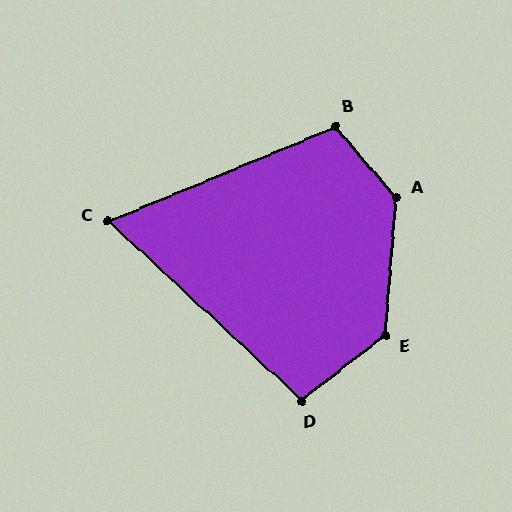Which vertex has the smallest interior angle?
C, at approximately 65 degrees.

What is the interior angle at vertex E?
Approximately 132 degrees (obtuse).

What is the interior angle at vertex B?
Approximately 108 degrees (obtuse).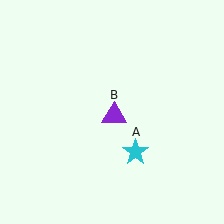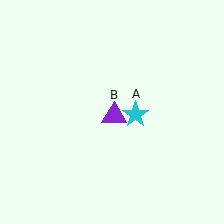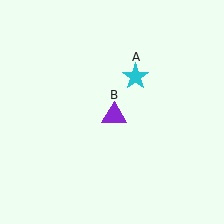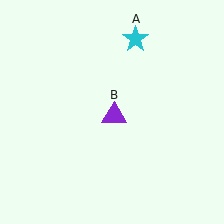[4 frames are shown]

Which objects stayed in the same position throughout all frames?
Purple triangle (object B) remained stationary.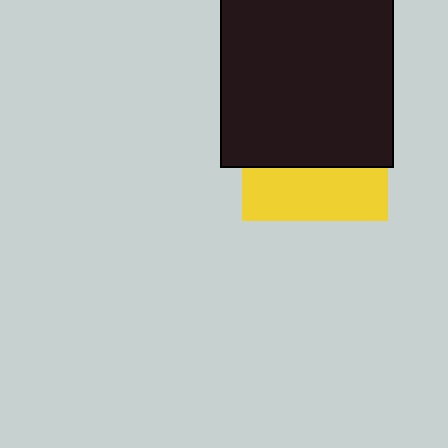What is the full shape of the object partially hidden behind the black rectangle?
The partially hidden object is a yellow square.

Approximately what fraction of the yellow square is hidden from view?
Roughly 63% of the yellow square is hidden behind the black rectangle.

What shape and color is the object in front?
The object in front is a black rectangle.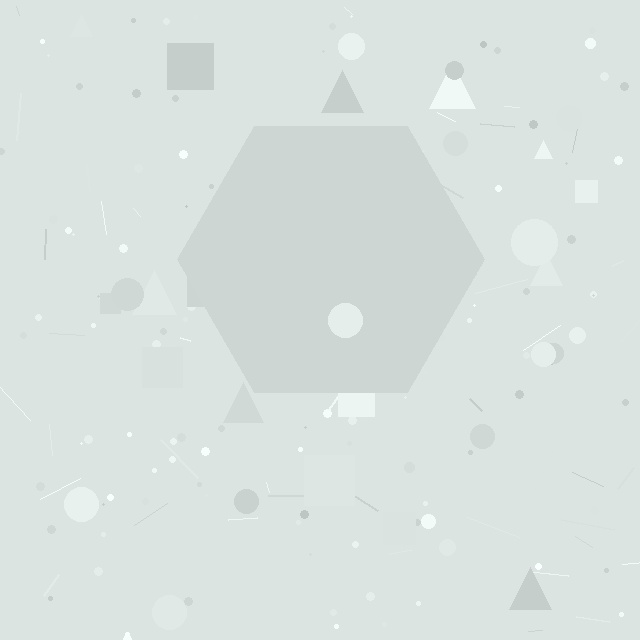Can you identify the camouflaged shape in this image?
The camouflaged shape is a hexagon.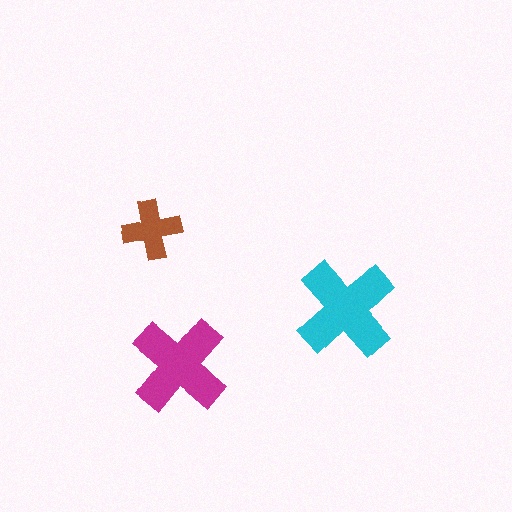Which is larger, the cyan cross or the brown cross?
The cyan one.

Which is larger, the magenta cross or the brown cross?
The magenta one.